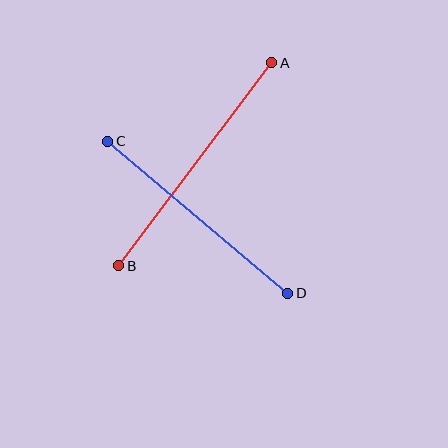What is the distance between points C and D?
The distance is approximately 236 pixels.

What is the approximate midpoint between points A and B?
The midpoint is at approximately (195, 164) pixels.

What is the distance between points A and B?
The distance is approximately 254 pixels.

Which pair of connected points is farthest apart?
Points A and B are farthest apart.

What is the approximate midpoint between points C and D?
The midpoint is at approximately (198, 217) pixels.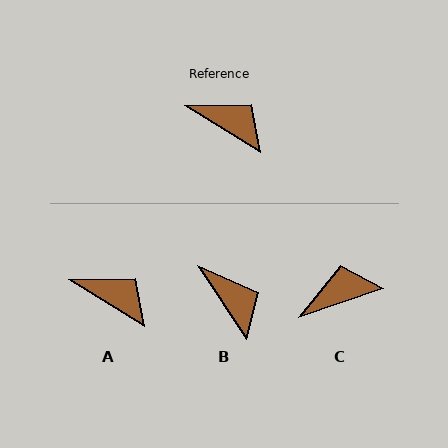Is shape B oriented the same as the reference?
No, it is off by about 24 degrees.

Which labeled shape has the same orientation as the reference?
A.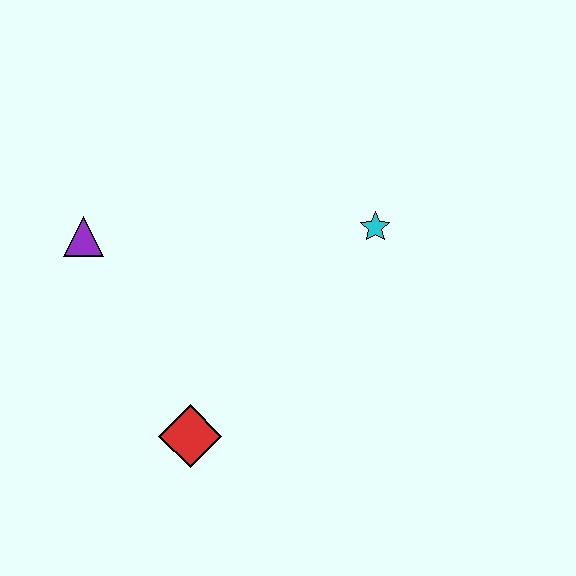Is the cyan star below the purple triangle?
No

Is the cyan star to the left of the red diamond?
No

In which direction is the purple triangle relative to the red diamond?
The purple triangle is above the red diamond.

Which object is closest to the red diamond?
The purple triangle is closest to the red diamond.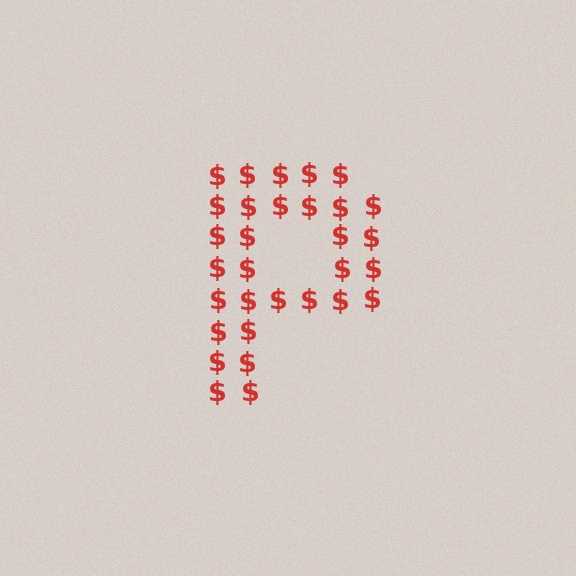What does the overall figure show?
The overall figure shows the letter P.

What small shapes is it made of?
It is made of small dollar signs.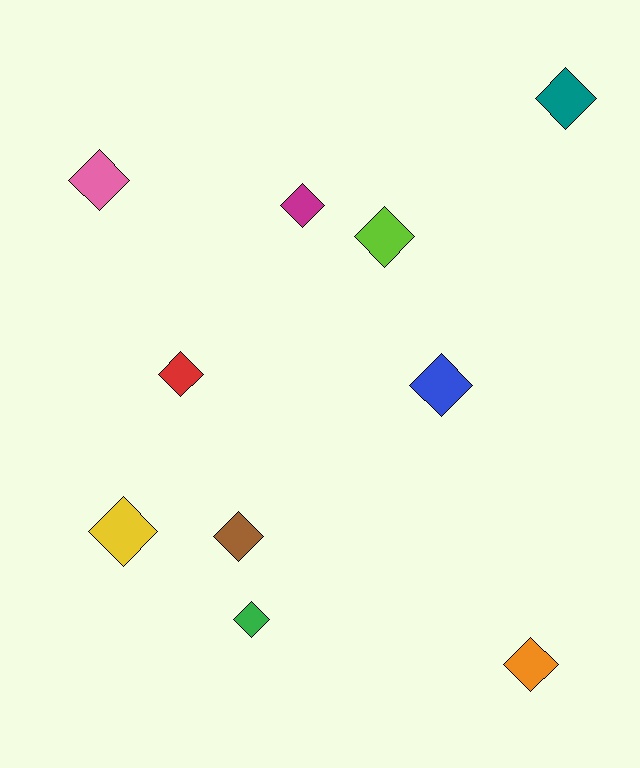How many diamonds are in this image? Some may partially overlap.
There are 10 diamonds.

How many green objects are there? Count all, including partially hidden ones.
There is 1 green object.